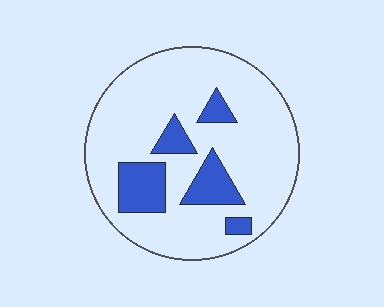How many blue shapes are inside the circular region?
5.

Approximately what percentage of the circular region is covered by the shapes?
Approximately 20%.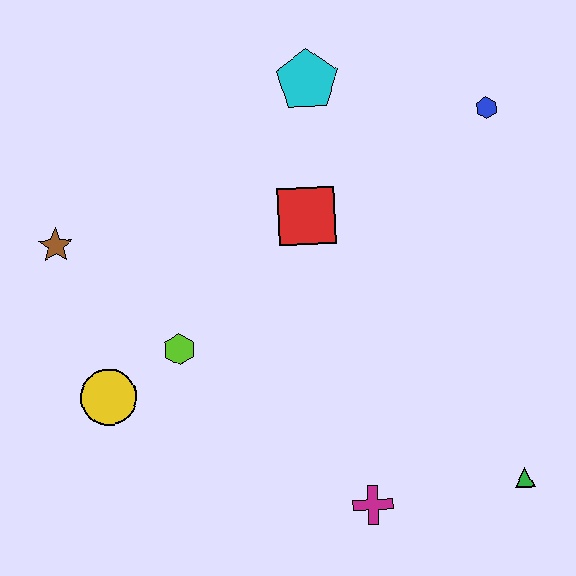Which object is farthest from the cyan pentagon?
The green triangle is farthest from the cyan pentagon.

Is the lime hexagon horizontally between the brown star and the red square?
Yes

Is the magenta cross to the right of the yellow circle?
Yes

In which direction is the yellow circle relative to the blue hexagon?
The yellow circle is to the left of the blue hexagon.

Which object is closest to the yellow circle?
The lime hexagon is closest to the yellow circle.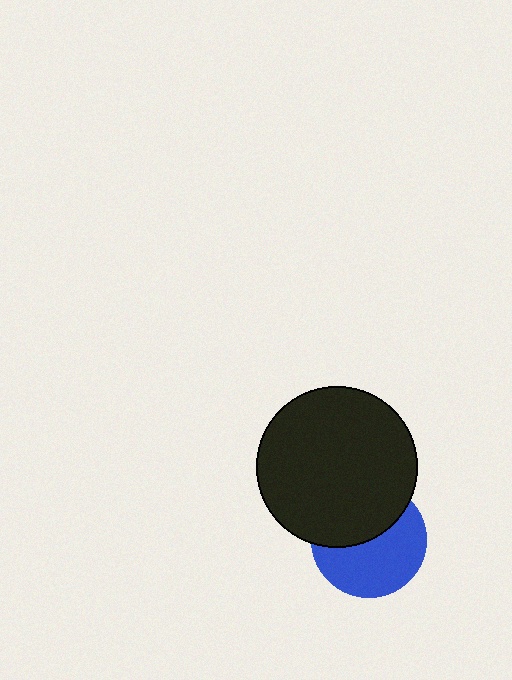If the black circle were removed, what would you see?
You would see the complete blue circle.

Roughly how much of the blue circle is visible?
About half of it is visible (roughly 57%).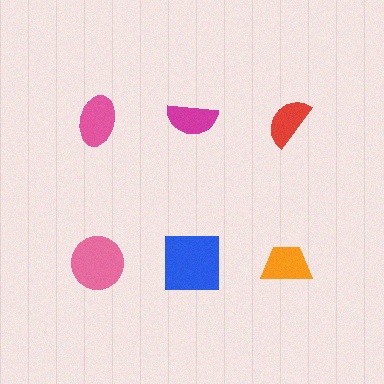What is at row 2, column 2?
A blue square.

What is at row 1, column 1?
A pink ellipse.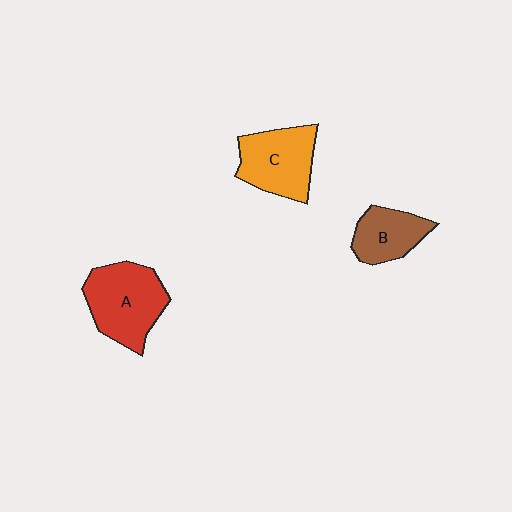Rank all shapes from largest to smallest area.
From largest to smallest: A (red), C (orange), B (brown).